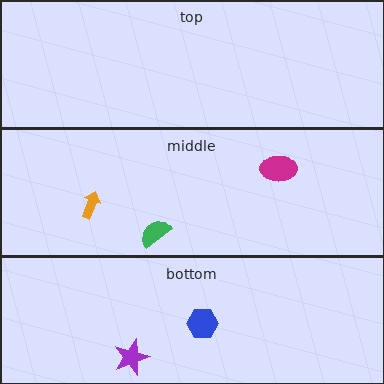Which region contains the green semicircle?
The middle region.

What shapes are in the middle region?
The green semicircle, the orange arrow, the magenta ellipse.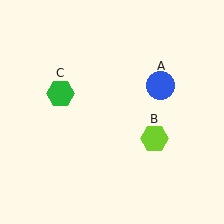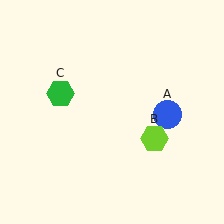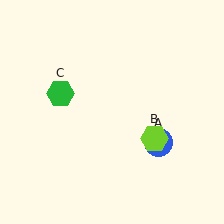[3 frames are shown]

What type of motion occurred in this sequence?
The blue circle (object A) rotated clockwise around the center of the scene.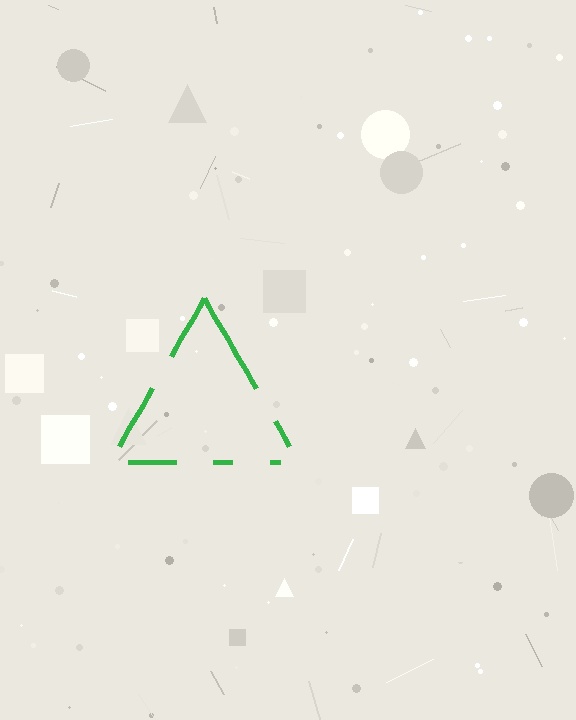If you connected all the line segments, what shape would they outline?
They would outline a triangle.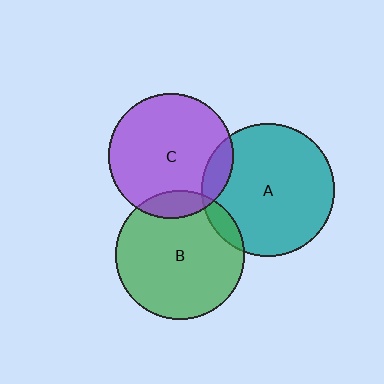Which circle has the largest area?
Circle A (teal).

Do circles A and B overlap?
Yes.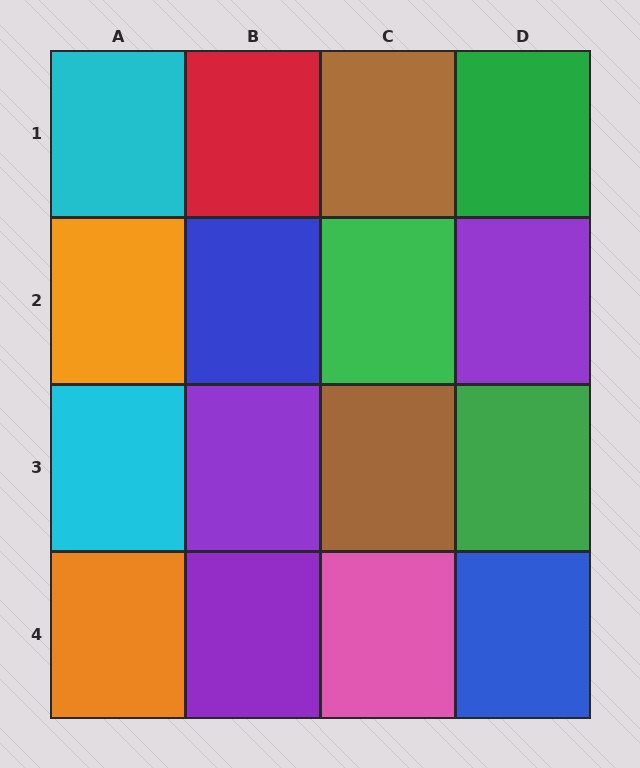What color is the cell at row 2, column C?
Green.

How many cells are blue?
2 cells are blue.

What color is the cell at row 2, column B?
Blue.